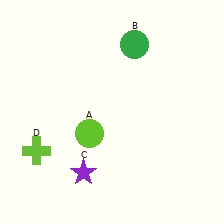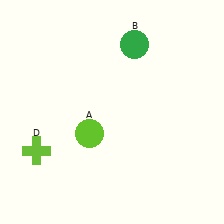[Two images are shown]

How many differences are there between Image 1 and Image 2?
There is 1 difference between the two images.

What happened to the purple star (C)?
The purple star (C) was removed in Image 2. It was in the bottom-left area of Image 1.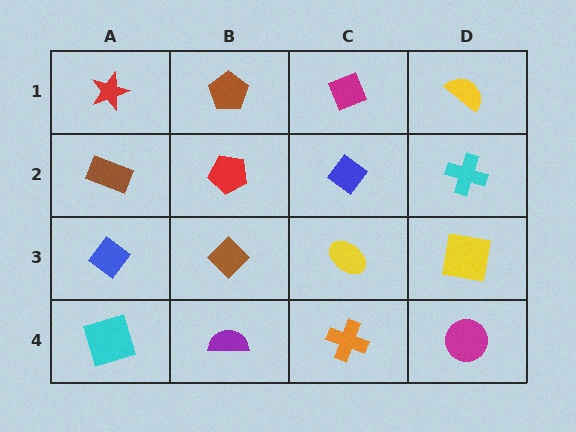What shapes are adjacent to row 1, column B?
A red pentagon (row 2, column B), a red star (row 1, column A), a magenta diamond (row 1, column C).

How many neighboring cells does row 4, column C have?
3.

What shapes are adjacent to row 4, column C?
A yellow ellipse (row 3, column C), a purple semicircle (row 4, column B), a magenta circle (row 4, column D).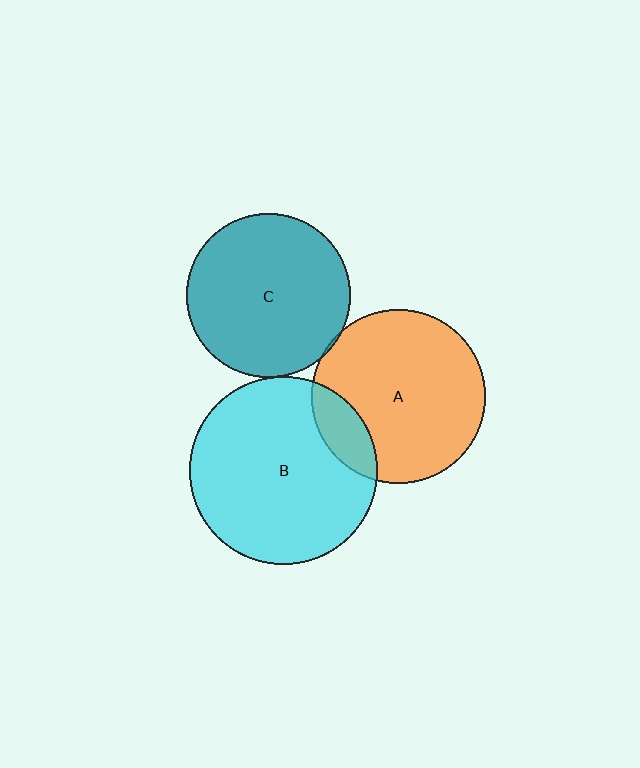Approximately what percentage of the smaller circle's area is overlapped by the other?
Approximately 5%.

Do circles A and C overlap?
Yes.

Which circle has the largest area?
Circle B (cyan).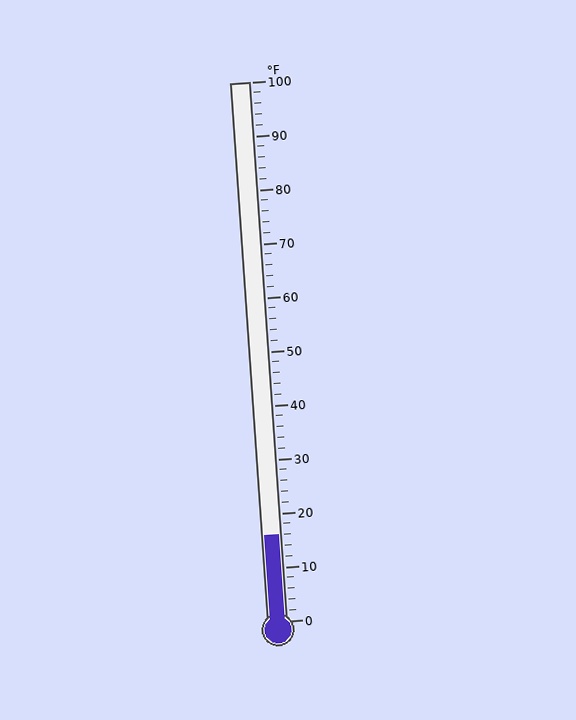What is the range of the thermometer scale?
The thermometer scale ranges from 0°F to 100°F.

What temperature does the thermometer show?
The thermometer shows approximately 16°F.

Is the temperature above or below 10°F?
The temperature is above 10°F.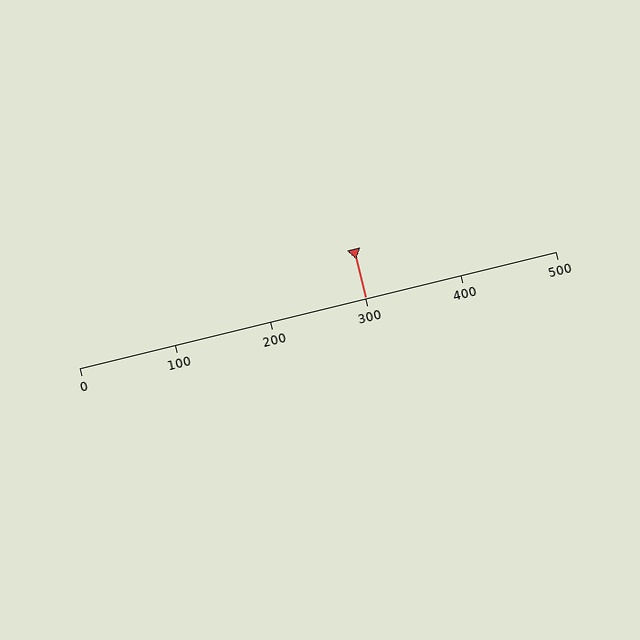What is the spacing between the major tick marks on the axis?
The major ticks are spaced 100 apart.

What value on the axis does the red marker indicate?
The marker indicates approximately 300.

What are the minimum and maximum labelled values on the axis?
The axis runs from 0 to 500.